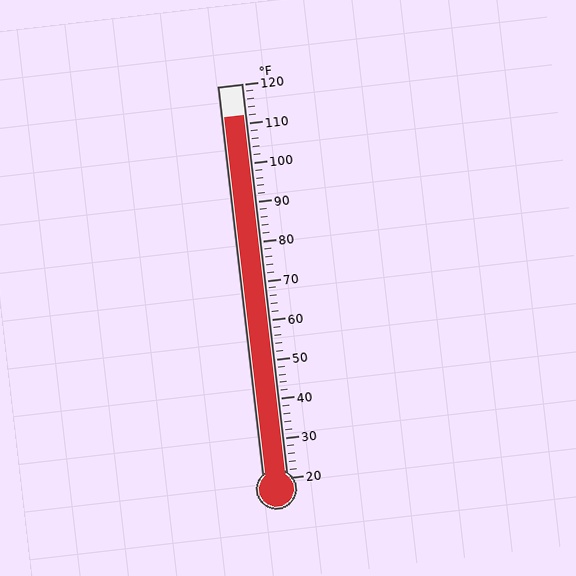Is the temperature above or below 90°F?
The temperature is above 90°F.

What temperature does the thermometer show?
The thermometer shows approximately 112°F.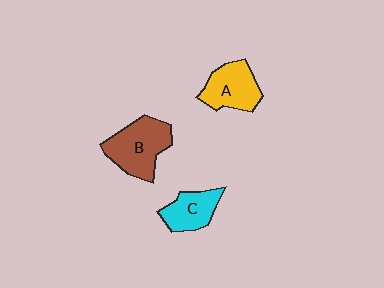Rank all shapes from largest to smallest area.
From largest to smallest: B (brown), A (yellow), C (cyan).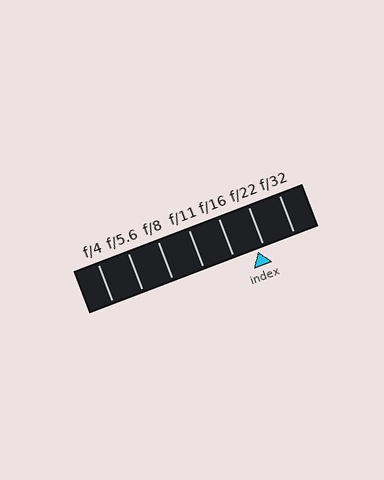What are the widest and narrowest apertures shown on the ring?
The widest aperture shown is f/4 and the narrowest is f/32.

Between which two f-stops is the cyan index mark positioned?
The index mark is between f/16 and f/22.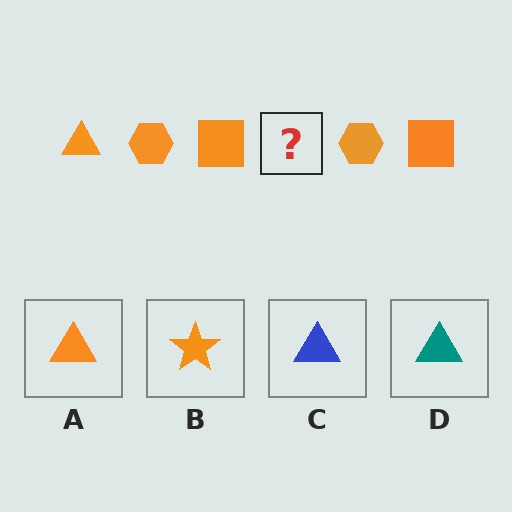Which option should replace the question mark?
Option A.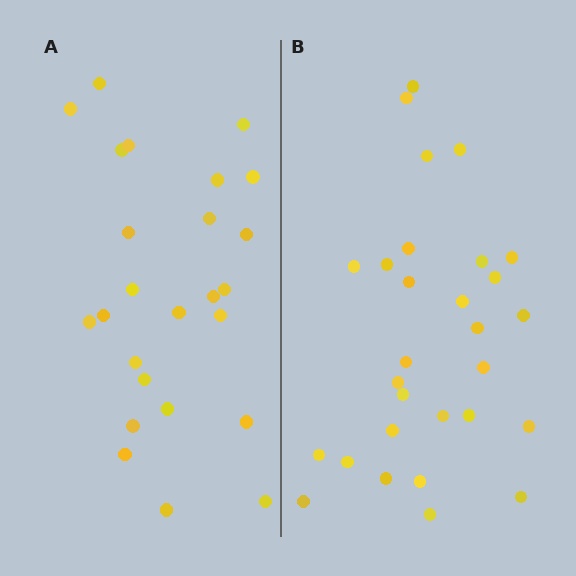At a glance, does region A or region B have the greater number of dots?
Region B (the right region) has more dots.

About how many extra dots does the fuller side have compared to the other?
Region B has about 4 more dots than region A.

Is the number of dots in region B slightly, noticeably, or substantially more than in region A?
Region B has only slightly more — the two regions are fairly close. The ratio is roughly 1.2 to 1.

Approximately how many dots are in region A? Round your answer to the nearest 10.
About 20 dots. (The exact count is 25, which rounds to 20.)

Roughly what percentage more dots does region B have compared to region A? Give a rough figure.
About 15% more.